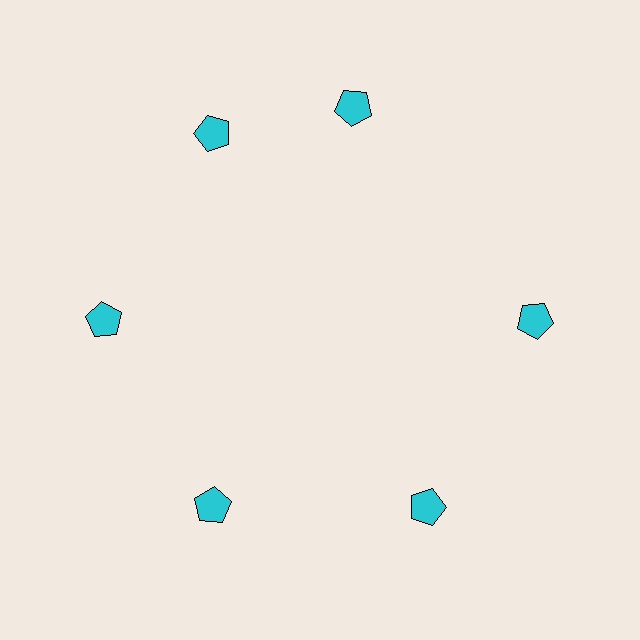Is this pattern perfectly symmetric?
No. The 6 cyan pentagons are arranged in a ring, but one element near the 1 o'clock position is rotated out of alignment along the ring, breaking the 6-fold rotational symmetry.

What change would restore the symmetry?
The symmetry would be restored by rotating it back into even spacing with its neighbors so that all 6 pentagons sit at equal angles and equal distance from the center.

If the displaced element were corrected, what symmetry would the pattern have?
It would have 6-fold rotational symmetry — the pattern would map onto itself every 60 degrees.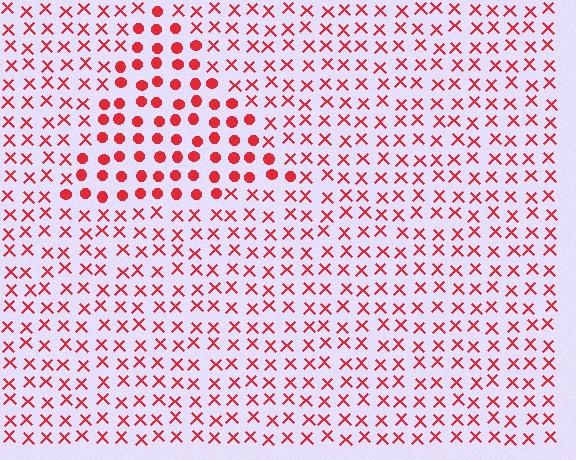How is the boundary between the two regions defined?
The boundary is defined by a change in element shape: circles inside vs. X marks outside. All elements share the same color and spacing.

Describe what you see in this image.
The image is filled with small red elements arranged in a uniform grid. A triangle-shaped region contains circles, while the surrounding area contains X marks. The boundary is defined purely by the change in element shape.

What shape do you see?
I see a triangle.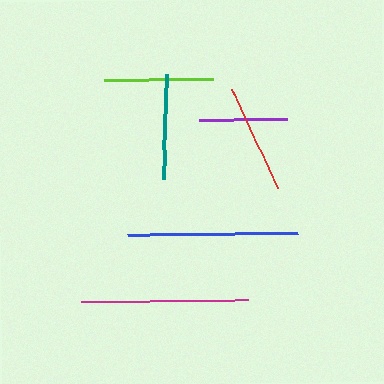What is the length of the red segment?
The red segment is approximately 109 pixels long.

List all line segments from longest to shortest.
From longest to shortest: blue, magenta, red, lime, teal, purple.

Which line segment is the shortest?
The purple line is the shortest at approximately 88 pixels.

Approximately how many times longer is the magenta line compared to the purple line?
The magenta line is approximately 1.9 times the length of the purple line.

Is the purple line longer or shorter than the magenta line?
The magenta line is longer than the purple line.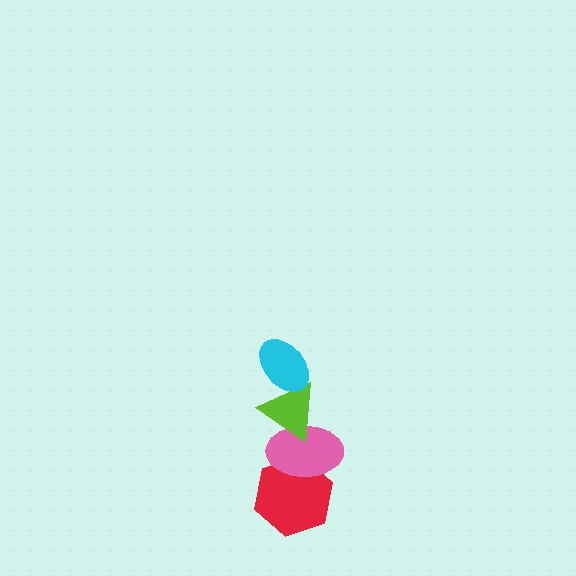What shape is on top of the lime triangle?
The cyan ellipse is on top of the lime triangle.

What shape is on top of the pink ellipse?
The lime triangle is on top of the pink ellipse.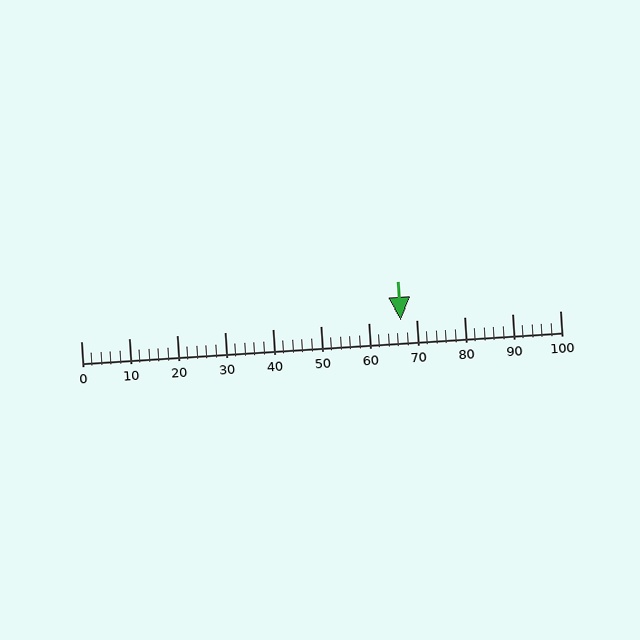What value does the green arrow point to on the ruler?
The green arrow points to approximately 67.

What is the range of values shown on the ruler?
The ruler shows values from 0 to 100.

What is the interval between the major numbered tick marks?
The major tick marks are spaced 10 units apart.